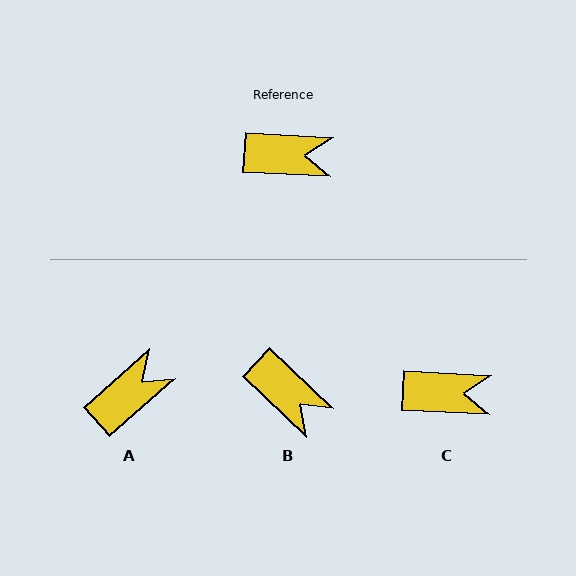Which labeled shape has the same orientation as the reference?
C.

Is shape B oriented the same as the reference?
No, it is off by about 40 degrees.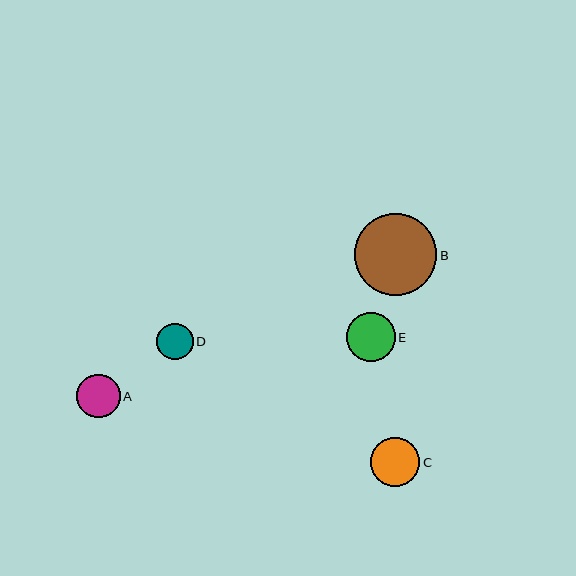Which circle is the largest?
Circle B is the largest with a size of approximately 82 pixels.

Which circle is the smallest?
Circle D is the smallest with a size of approximately 36 pixels.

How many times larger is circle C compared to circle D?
Circle C is approximately 1.4 times the size of circle D.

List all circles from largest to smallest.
From largest to smallest: B, C, E, A, D.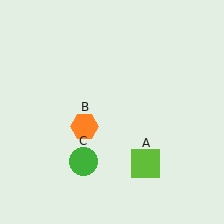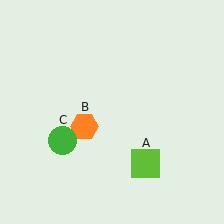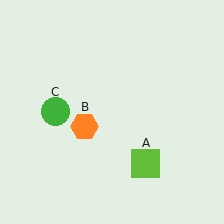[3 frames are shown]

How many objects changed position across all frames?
1 object changed position: green circle (object C).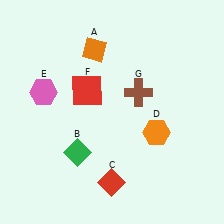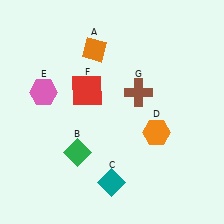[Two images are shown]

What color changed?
The diamond (C) changed from red in Image 1 to teal in Image 2.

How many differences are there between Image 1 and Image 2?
There is 1 difference between the two images.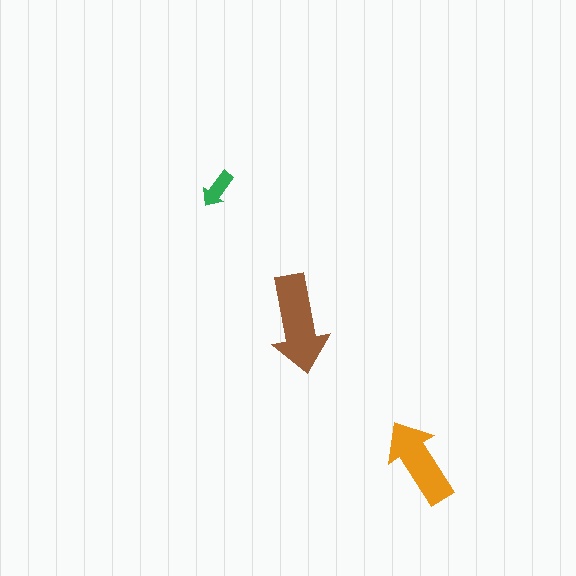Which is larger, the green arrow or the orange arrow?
The orange one.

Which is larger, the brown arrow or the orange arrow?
The brown one.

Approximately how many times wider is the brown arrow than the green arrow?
About 2.5 times wider.